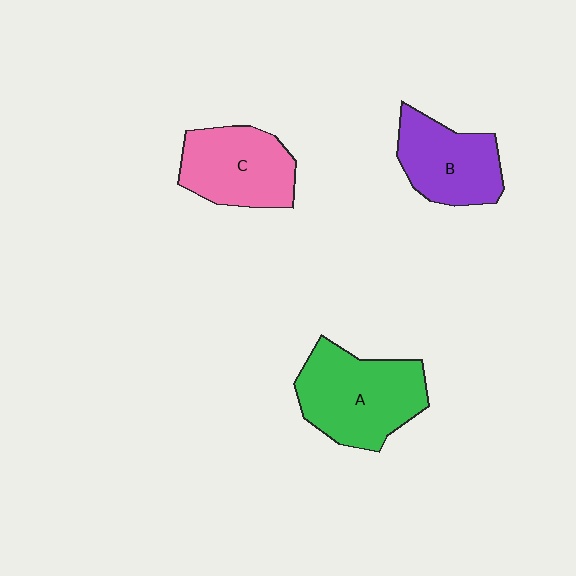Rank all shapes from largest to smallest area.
From largest to smallest: A (green), C (pink), B (purple).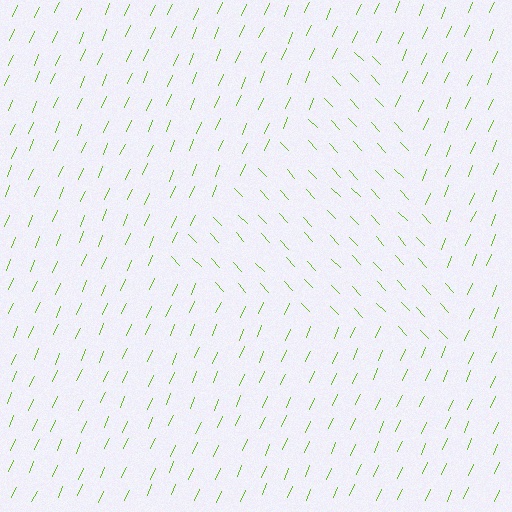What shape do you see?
I see a triangle.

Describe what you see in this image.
The image is filled with small lime line segments. A triangle region in the image has lines oriented differently from the surrounding lines, creating a visible texture boundary.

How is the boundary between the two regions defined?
The boundary is defined purely by a change in line orientation (approximately 67 degrees difference). All lines are the same color and thickness.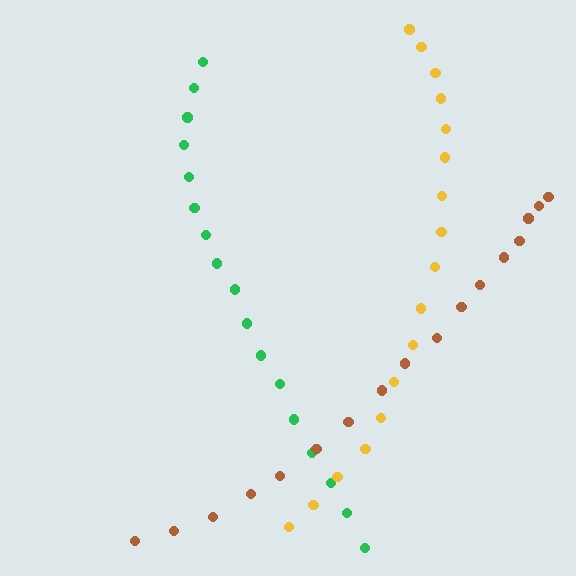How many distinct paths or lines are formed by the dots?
There are 3 distinct paths.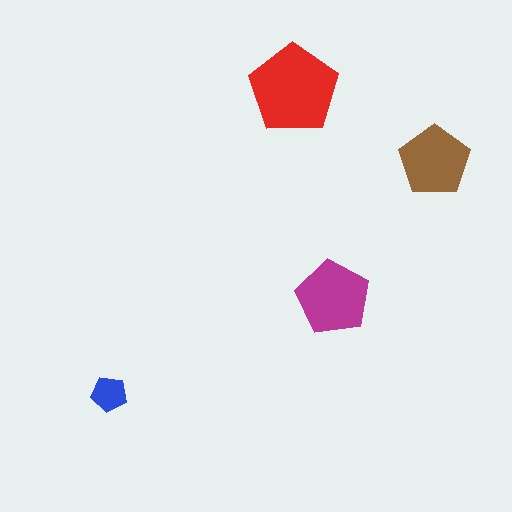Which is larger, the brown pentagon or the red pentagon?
The red one.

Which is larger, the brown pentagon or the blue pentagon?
The brown one.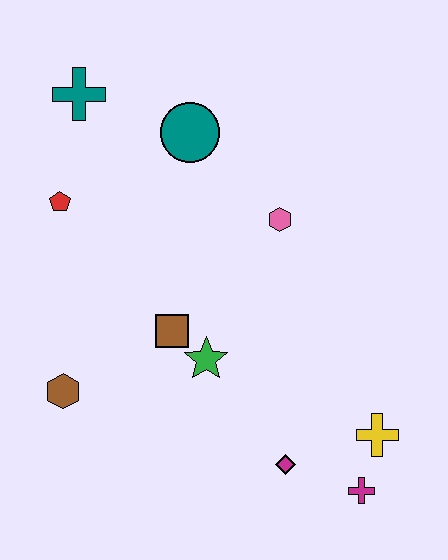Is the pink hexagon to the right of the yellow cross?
No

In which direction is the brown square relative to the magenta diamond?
The brown square is above the magenta diamond.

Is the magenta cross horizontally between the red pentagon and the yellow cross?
Yes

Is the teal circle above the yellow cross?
Yes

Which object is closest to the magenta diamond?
The magenta cross is closest to the magenta diamond.